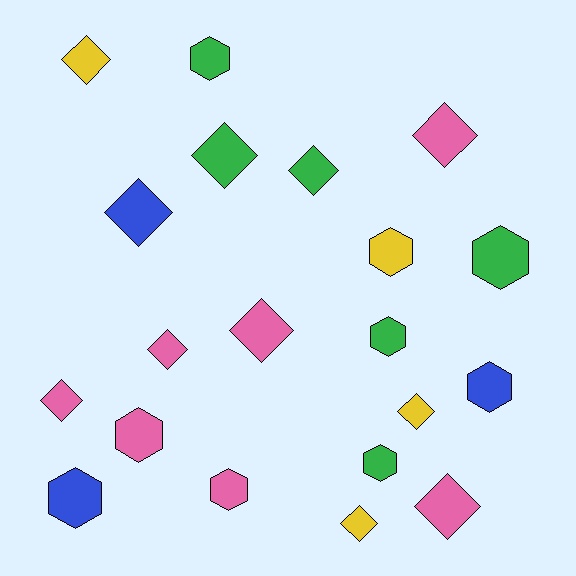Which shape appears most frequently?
Diamond, with 11 objects.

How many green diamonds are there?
There are 2 green diamonds.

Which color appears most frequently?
Pink, with 7 objects.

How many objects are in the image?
There are 20 objects.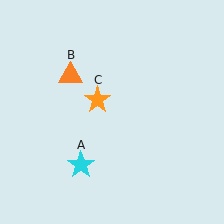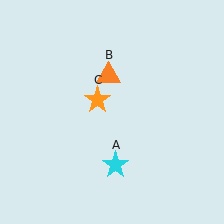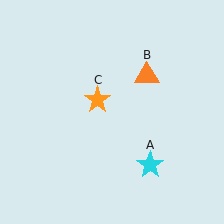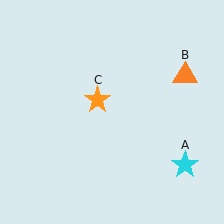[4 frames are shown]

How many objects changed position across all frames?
2 objects changed position: cyan star (object A), orange triangle (object B).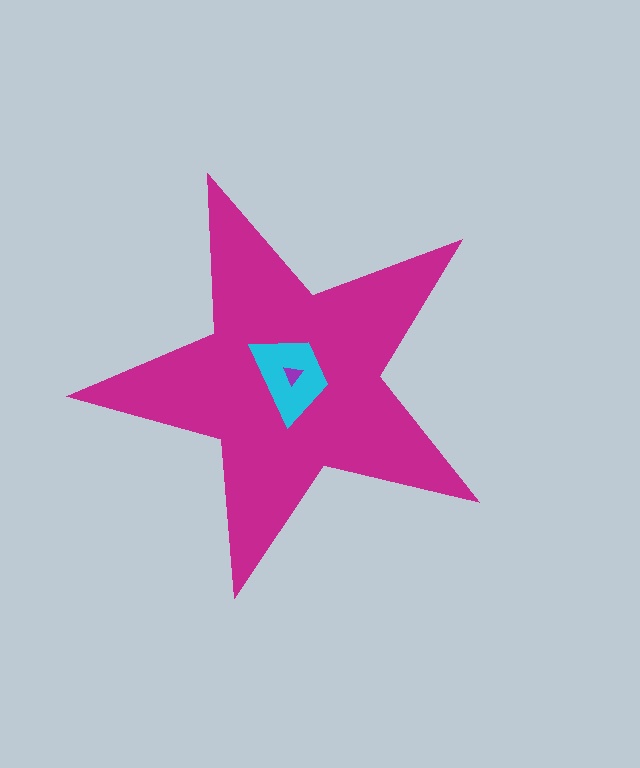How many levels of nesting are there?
3.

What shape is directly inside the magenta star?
The cyan trapezoid.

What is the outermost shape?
The magenta star.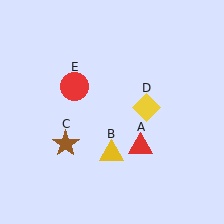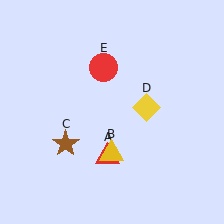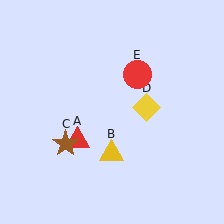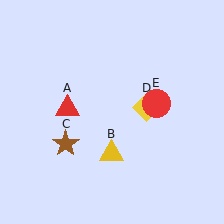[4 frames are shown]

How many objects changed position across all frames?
2 objects changed position: red triangle (object A), red circle (object E).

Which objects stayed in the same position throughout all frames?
Yellow triangle (object B) and brown star (object C) and yellow diamond (object D) remained stationary.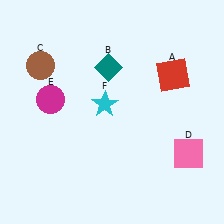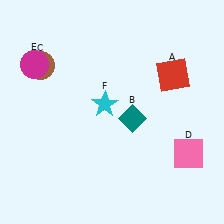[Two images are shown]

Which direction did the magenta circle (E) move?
The magenta circle (E) moved up.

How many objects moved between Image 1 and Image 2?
2 objects moved between the two images.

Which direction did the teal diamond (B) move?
The teal diamond (B) moved down.